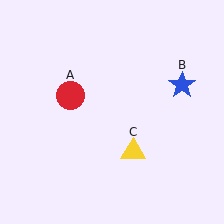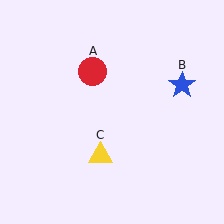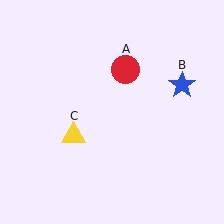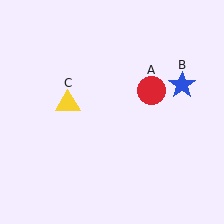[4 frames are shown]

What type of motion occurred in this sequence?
The red circle (object A), yellow triangle (object C) rotated clockwise around the center of the scene.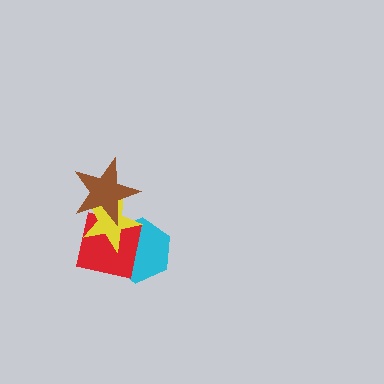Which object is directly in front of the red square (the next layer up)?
The yellow star is directly in front of the red square.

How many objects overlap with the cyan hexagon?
2 objects overlap with the cyan hexagon.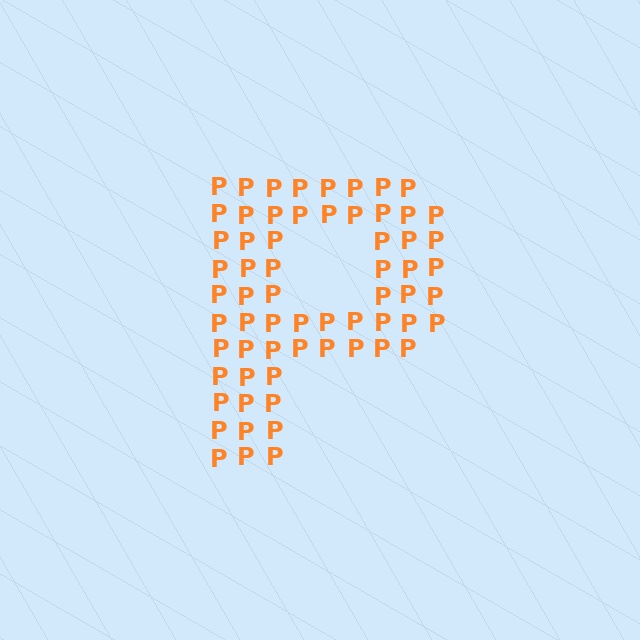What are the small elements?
The small elements are letter P's.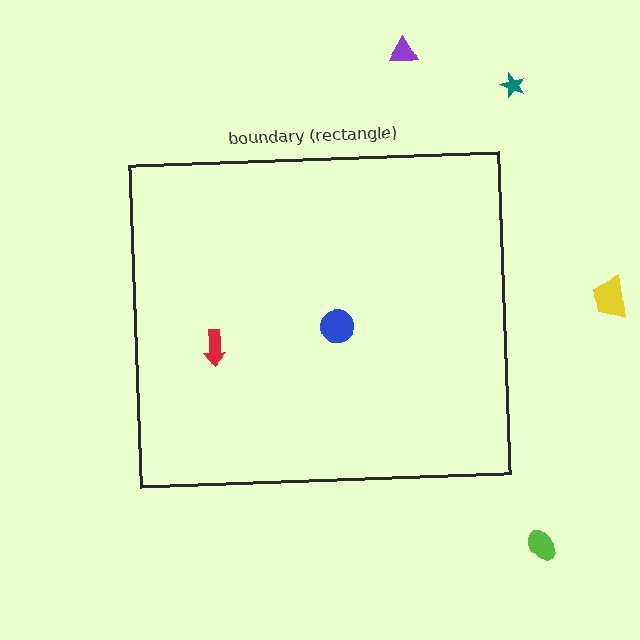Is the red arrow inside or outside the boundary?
Inside.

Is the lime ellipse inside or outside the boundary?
Outside.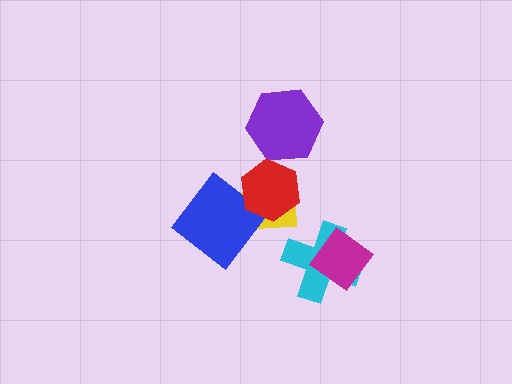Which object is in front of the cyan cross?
The magenta diamond is in front of the cyan cross.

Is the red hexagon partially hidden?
No, no other shape covers it.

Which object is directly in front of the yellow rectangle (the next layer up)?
The blue diamond is directly in front of the yellow rectangle.